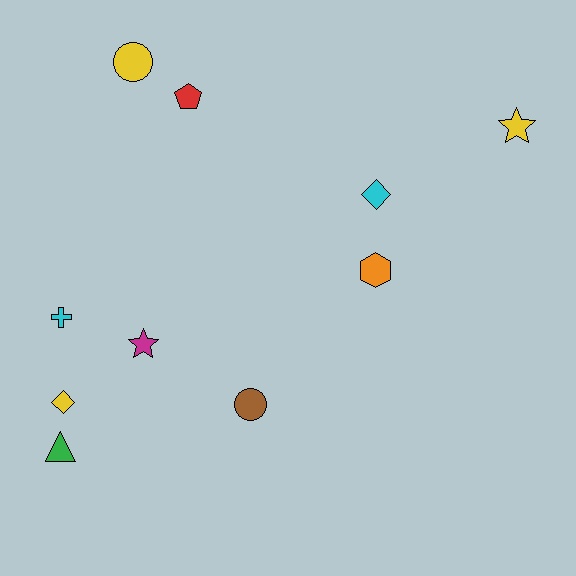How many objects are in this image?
There are 10 objects.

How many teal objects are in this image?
There are no teal objects.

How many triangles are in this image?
There is 1 triangle.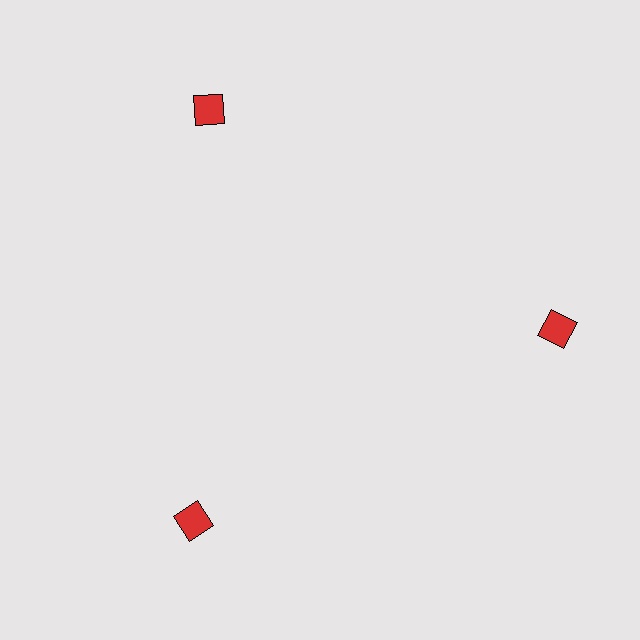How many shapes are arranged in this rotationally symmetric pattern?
There are 3 shapes, arranged in 3 groups of 1.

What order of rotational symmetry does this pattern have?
This pattern has 3-fold rotational symmetry.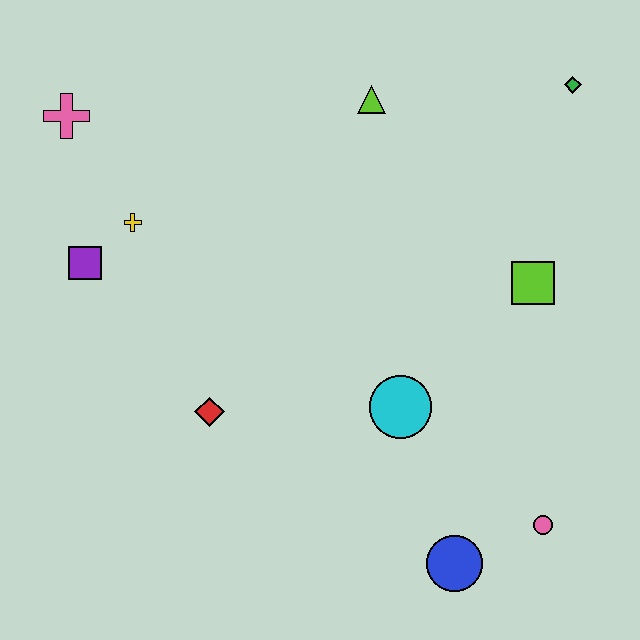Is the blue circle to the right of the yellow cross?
Yes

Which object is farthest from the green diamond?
The purple square is farthest from the green diamond.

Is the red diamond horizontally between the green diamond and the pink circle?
No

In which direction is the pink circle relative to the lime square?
The pink circle is below the lime square.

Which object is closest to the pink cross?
The yellow cross is closest to the pink cross.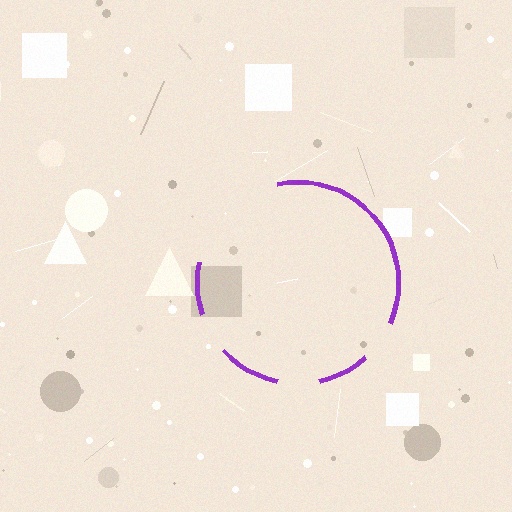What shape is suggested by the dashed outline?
The dashed outline suggests a circle.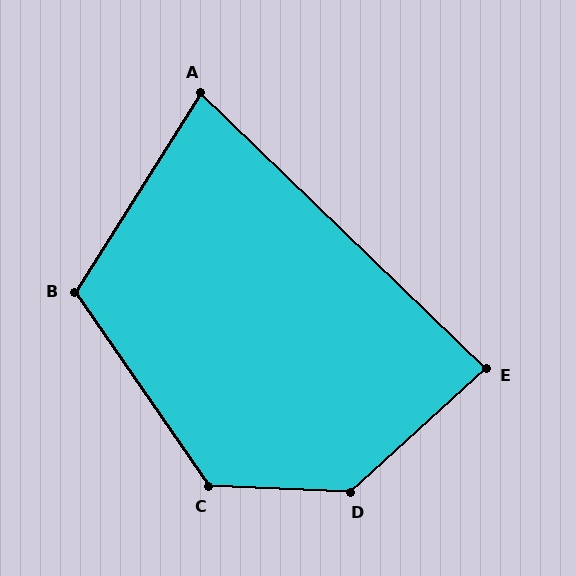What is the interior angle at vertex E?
Approximately 86 degrees (approximately right).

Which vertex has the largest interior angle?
D, at approximately 135 degrees.